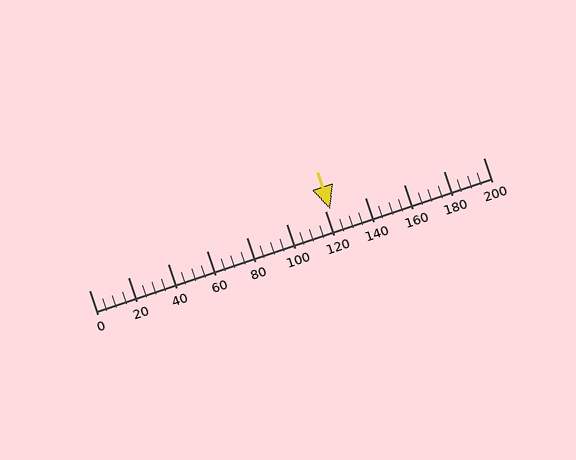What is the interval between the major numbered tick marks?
The major tick marks are spaced 20 units apart.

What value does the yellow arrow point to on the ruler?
The yellow arrow points to approximately 122.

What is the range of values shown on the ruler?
The ruler shows values from 0 to 200.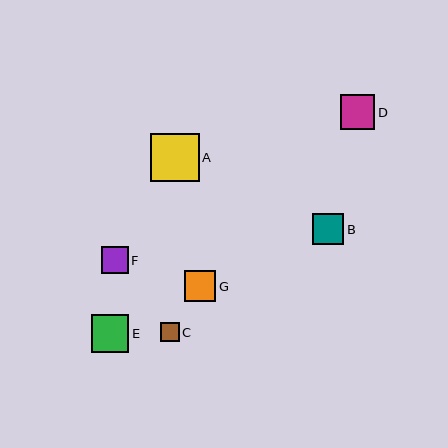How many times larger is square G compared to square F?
Square G is approximately 1.2 times the size of square F.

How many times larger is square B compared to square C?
Square B is approximately 1.6 times the size of square C.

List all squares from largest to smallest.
From largest to smallest: A, E, D, B, G, F, C.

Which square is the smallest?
Square C is the smallest with a size of approximately 19 pixels.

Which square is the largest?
Square A is the largest with a size of approximately 49 pixels.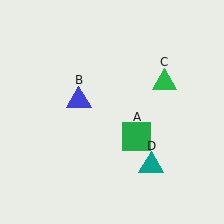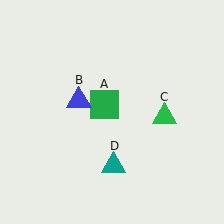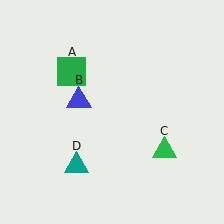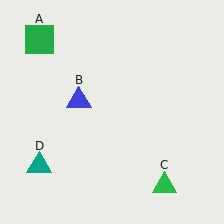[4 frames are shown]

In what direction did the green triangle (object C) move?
The green triangle (object C) moved down.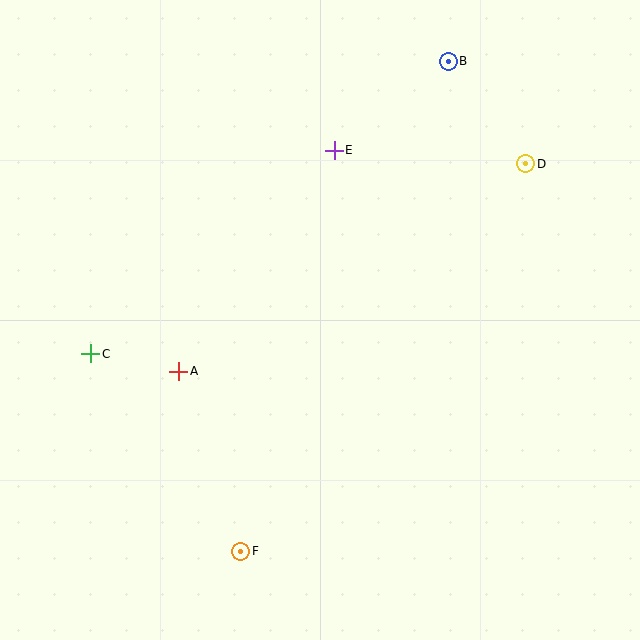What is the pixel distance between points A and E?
The distance between A and E is 270 pixels.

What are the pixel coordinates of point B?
Point B is at (448, 61).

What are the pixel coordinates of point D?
Point D is at (526, 164).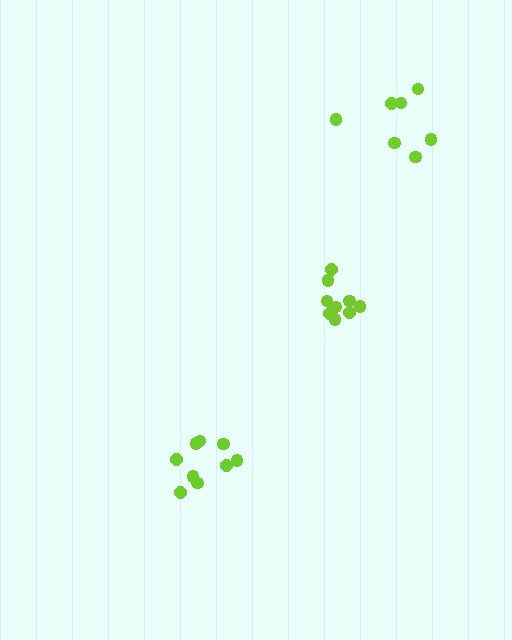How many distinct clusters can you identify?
There are 3 distinct clusters.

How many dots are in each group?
Group 1: 7 dots, Group 2: 9 dots, Group 3: 9 dots (25 total).